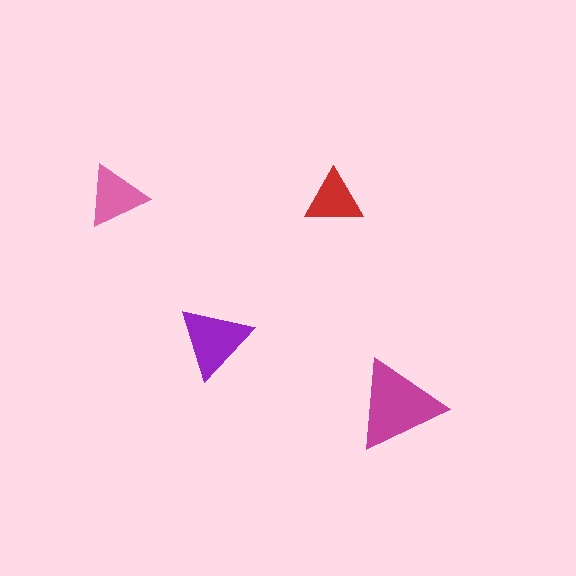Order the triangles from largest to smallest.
the magenta one, the purple one, the pink one, the red one.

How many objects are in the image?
There are 4 objects in the image.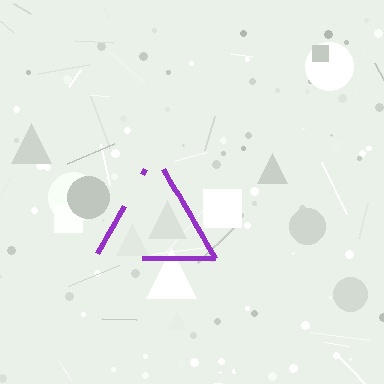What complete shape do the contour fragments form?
The contour fragments form a triangle.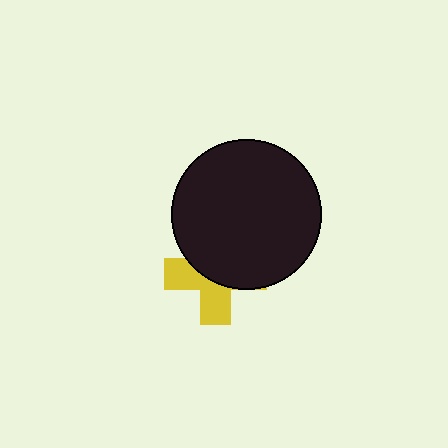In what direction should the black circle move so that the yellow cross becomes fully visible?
The black circle should move up. That is the shortest direction to clear the overlap and leave the yellow cross fully visible.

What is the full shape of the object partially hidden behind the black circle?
The partially hidden object is a yellow cross.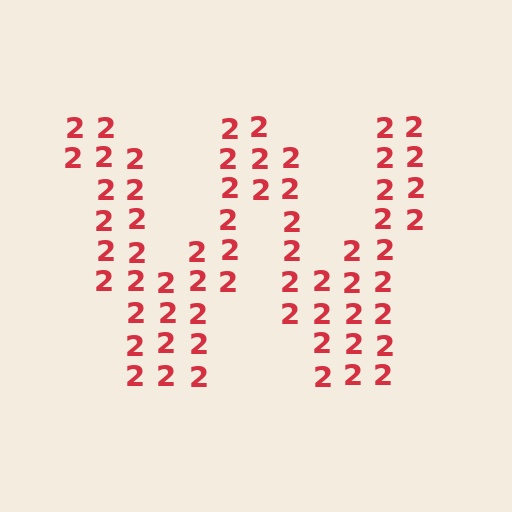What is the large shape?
The large shape is the letter W.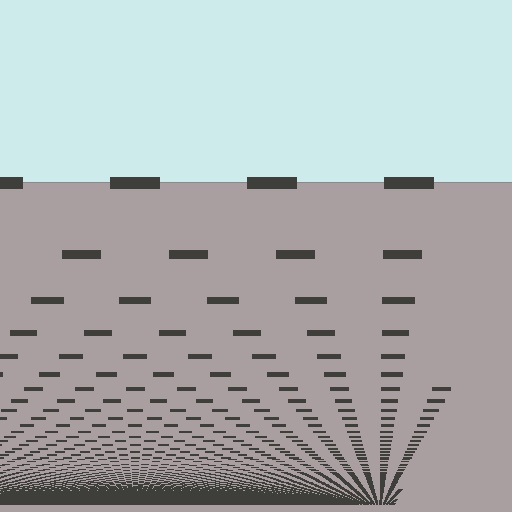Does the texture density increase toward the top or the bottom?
Density increases toward the bottom.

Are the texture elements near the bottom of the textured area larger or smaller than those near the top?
Smaller. The gradient is inverted — elements near the bottom are smaller and denser.